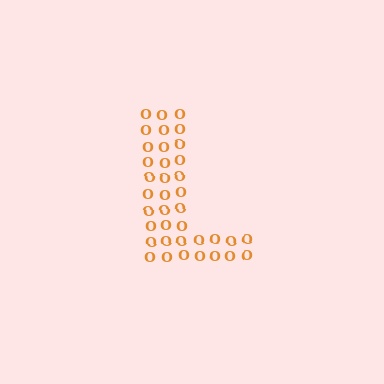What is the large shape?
The large shape is the letter L.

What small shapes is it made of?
It is made of small letter O's.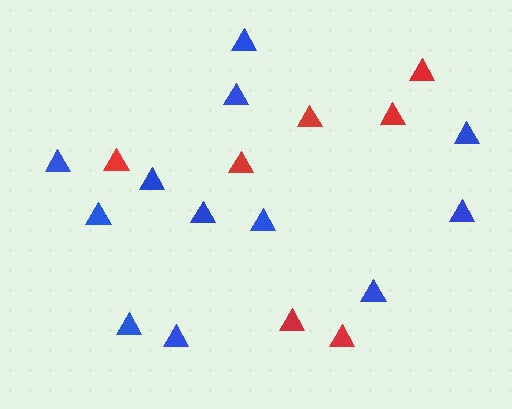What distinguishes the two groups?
There are 2 groups: one group of red triangles (7) and one group of blue triangles (12).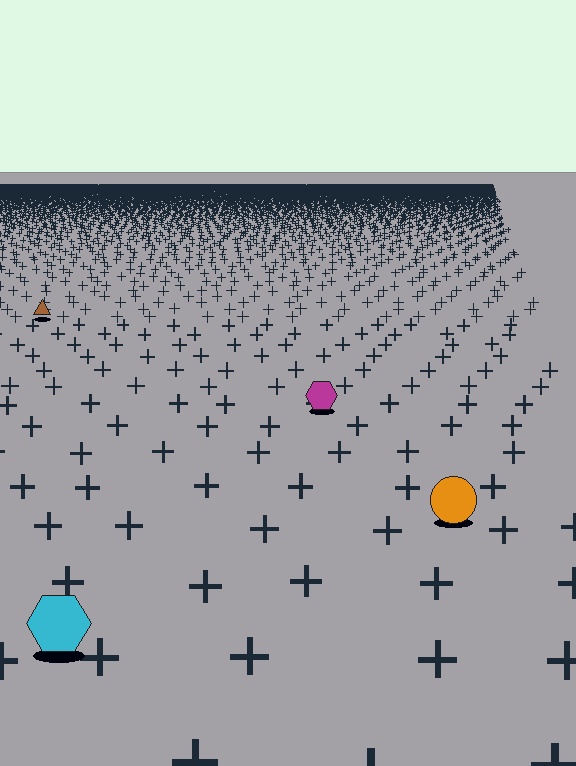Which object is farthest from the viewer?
The brown triangle is farthest from the viewer. It appears smaller and the ground texture around it is denser.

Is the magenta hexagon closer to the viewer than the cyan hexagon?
No. The cyan hexagon is closer — you can tell from the texture gradient: the ground texture is coarser near it.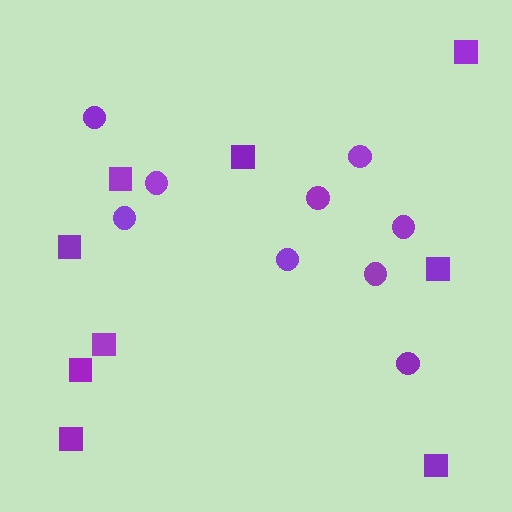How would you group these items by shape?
There are 2 groups: one group of circles (9) and one group of squares (9).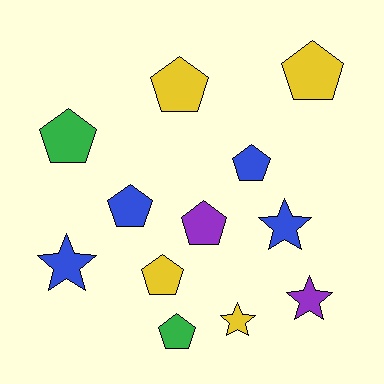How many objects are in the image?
There are 12 objects.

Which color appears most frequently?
Yellow, with 4 objects.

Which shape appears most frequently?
Pentagon, with 8 objects.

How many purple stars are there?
There is 1 purple star.